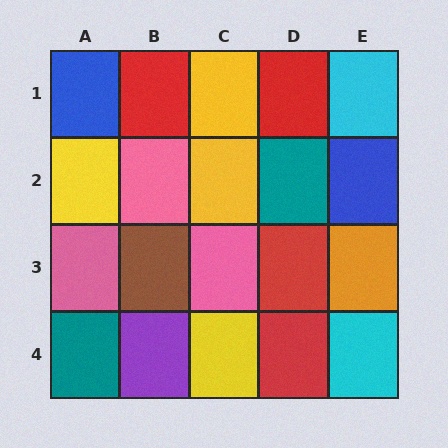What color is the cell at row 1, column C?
Yellow.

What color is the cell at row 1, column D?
Red.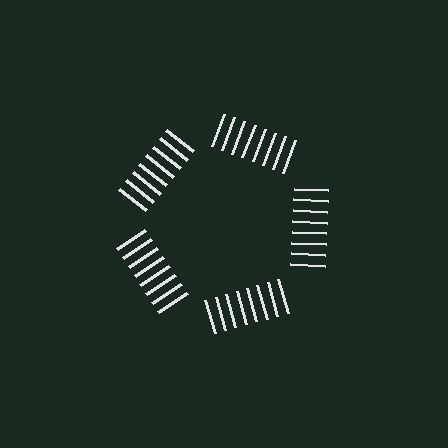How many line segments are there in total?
40 — 8 along each of the 5 edges.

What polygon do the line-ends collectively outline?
An illusory pentagon — the line segments terminate on its edges but no continuous stroke is drawn.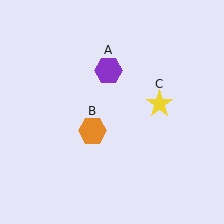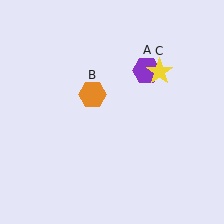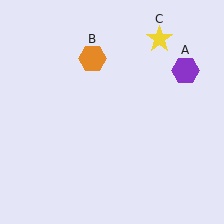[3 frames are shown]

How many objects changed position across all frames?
3 objects changed position: purple hexagon (object A), orange hexagon (object B), yellow star (object C).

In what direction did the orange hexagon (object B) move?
The orange hexagon (object B) moved up.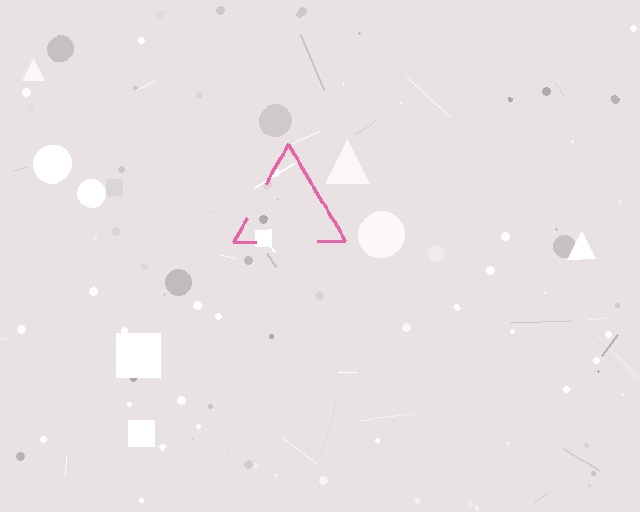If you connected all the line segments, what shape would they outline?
They would outline a triangle.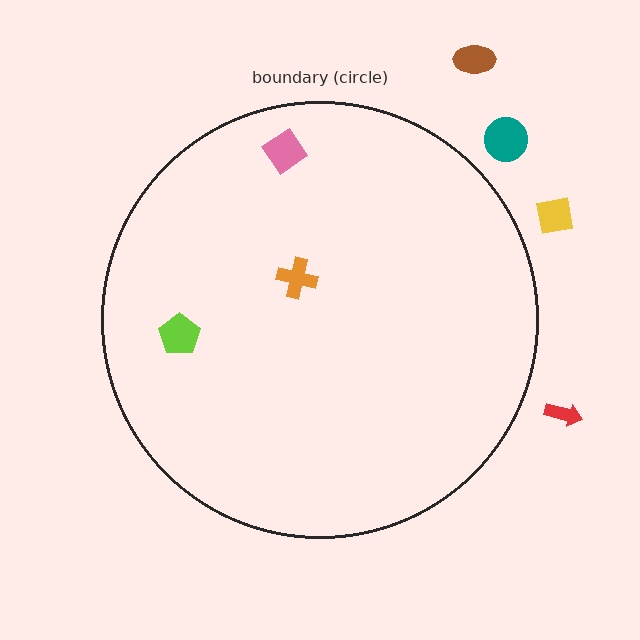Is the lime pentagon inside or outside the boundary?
Inside.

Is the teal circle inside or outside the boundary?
Outside.